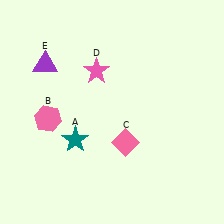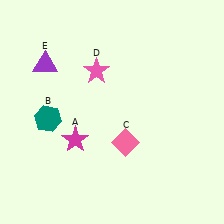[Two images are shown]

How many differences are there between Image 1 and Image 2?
There are 2 differences between the two images.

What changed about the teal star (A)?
In Image 1, A is teal. In Image 2, it changed to magenta.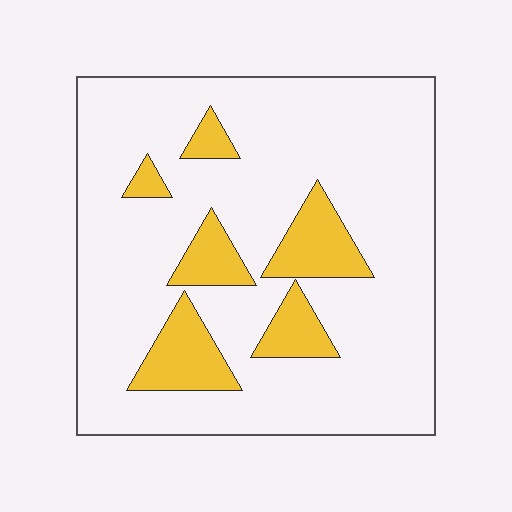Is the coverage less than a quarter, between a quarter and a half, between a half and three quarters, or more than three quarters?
Less than a quarter.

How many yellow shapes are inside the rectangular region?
6.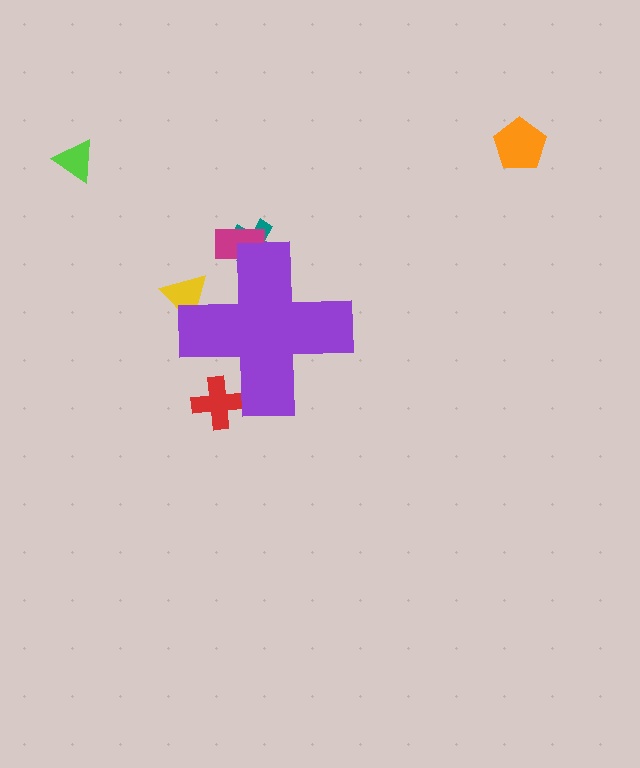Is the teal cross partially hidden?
Yes, the teal cross is partially hidden behind the purple cross.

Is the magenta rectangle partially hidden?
Yes, the magenta rectangle is partially hidden behind the purple cross.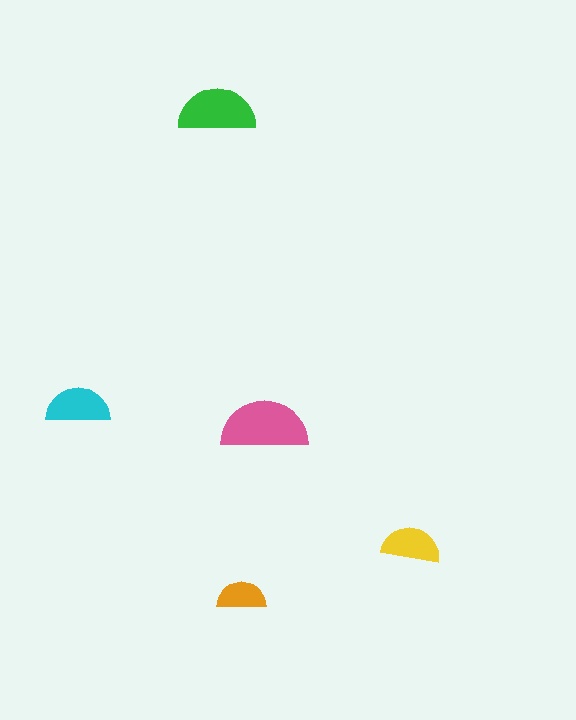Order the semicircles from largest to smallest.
the pink one, the green one, the cyan one, the yellow one, the orange one.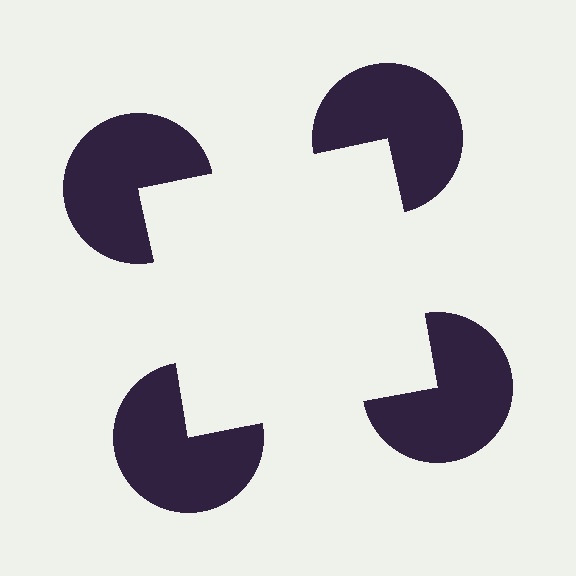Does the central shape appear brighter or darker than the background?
It typically appears slightly brighter than the background, even though no actual brightness change is drawn.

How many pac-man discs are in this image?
There are 4 — one at each vertex of the illusory square.